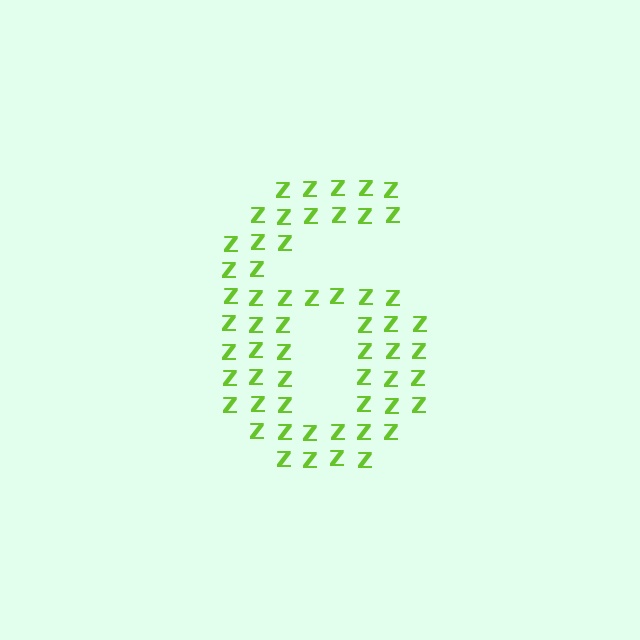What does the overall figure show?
The overall figure shows the digit 6.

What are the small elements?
The small elements are letter Z's.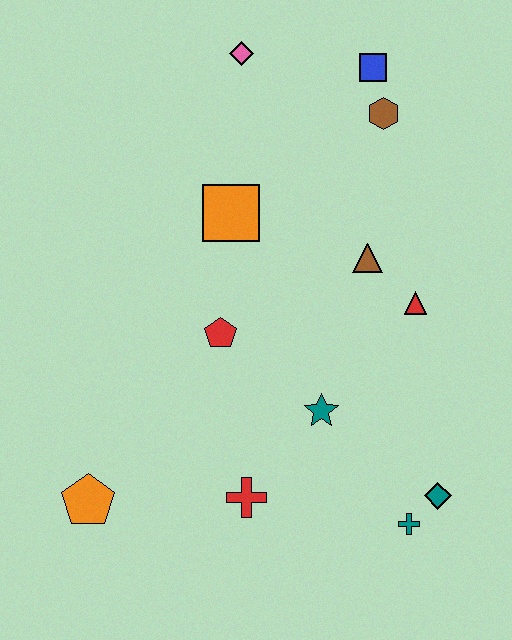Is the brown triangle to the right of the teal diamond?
No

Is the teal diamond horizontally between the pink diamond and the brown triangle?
No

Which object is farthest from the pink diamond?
The teal cross is farthest from the pink diamond.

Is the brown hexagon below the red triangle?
No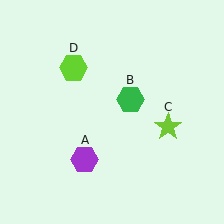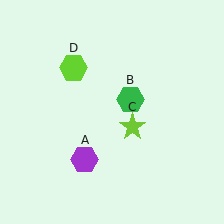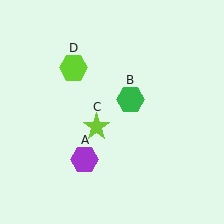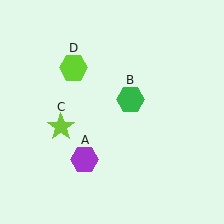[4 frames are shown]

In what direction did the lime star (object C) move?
The lime star (object C) moved left.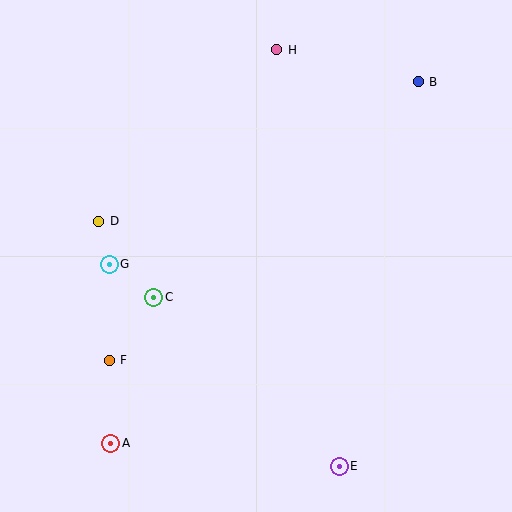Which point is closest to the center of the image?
Point C at (154, 297) is closest to the center.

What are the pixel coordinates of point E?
Point E is at (339, 466).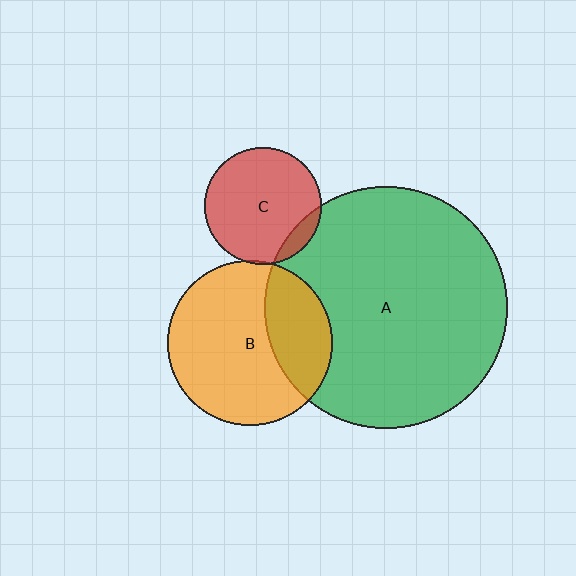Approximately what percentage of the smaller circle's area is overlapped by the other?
Approximately 30%.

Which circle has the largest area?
Circle A (green).